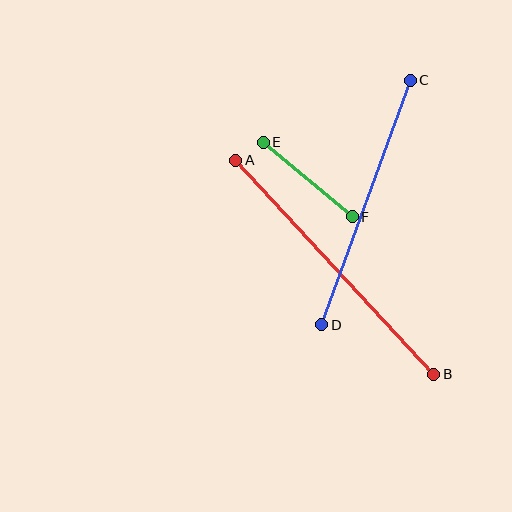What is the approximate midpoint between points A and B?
The midpoint is at approximately (335, 267) pixels.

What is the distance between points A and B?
The distance is approximately 291 pixels.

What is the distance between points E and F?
The distance is approximately 116 pixels.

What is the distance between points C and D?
The distance is approximately 260 pixels.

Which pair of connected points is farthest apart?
Points A and B are farthest apart.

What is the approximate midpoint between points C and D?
The midpoint is at approximately (366, 203) pixels.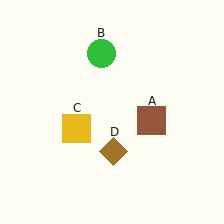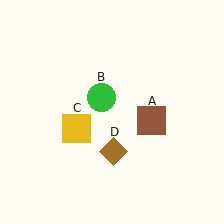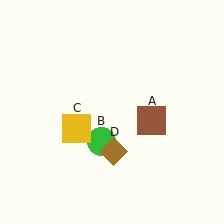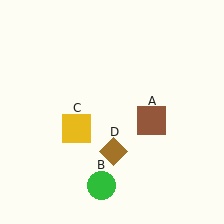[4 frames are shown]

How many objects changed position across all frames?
1 object changed position: green circle (object B).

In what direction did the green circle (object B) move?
The green circle (object B) moved down.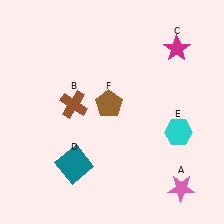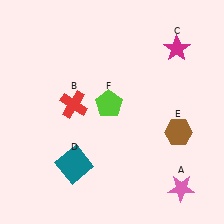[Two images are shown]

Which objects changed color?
B changed from brown to red. E changed from cyan to brown. F changed from brown to lime.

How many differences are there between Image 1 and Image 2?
There are 3 differences between the two images.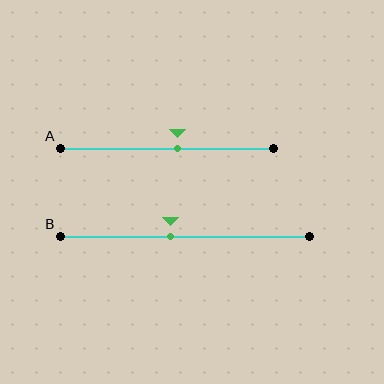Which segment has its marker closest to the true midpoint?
Segment A has its marker closest to the true midpoint.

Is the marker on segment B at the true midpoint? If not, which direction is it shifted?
No, the marker on segment B is shifted to the left by about 6% of the segment length.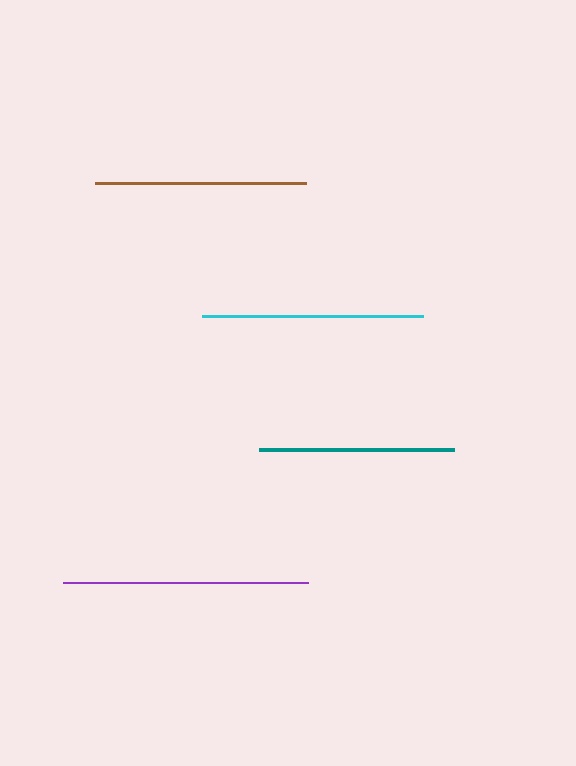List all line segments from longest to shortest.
From longest to shortest: purple, cyan, brown, teal.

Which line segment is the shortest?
The teal line is the shortest at approximately 195 pixels.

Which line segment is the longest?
The purple line is the longest at approximately 245 pixels.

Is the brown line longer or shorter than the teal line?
The brown line is longer than the teal line.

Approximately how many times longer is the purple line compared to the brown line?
The purple line is approximately 1.2 times the length of the brown line.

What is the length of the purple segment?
The purple segment is approximately 245 pixels long.